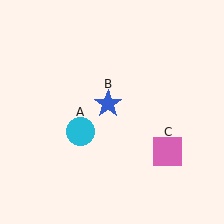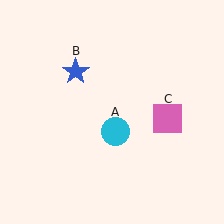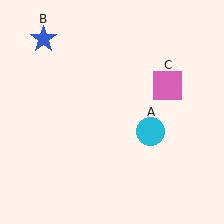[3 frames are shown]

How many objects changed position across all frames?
3 objects changed position: cyan circle (object A), blue star (object B), pink square (object C).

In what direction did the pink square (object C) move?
The pink square (object C) moved up.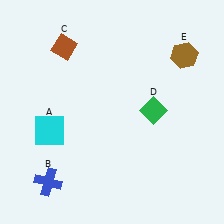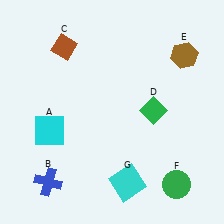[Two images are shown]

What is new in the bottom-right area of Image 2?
A green circle (F) was added in the bottom-right area of Image 2.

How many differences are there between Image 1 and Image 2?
There are 2 differences between the two images.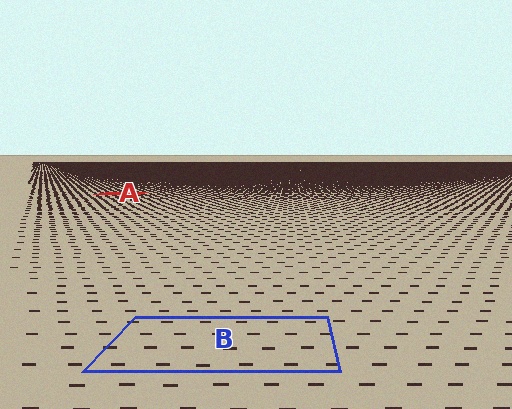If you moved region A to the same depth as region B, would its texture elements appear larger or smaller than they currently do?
They would appear larger. At a closer depth, the same texture elements are projected at a bigger on-screen size.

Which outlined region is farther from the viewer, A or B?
Region A is farther from the viewer — the texture elements inside it appear smaller and more densely packed.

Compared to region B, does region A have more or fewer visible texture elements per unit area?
Region A has more texture elements per unit area — they are packed more densely because it is farther away.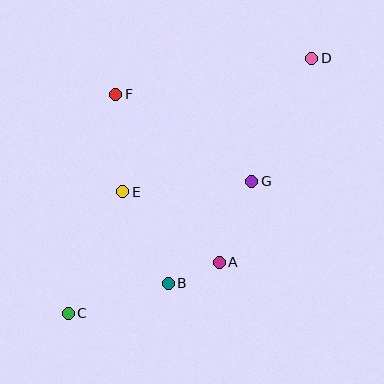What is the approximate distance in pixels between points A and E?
The distance between A and E is approximately 120 pixels.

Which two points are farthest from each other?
Points C and D are farthest from each other.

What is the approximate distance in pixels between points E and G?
The distance between E and G is approximately 129 pixels.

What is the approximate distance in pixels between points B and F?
The distance between B and F is approximately 196 pixels.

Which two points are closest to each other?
Points A and B are closest to each other.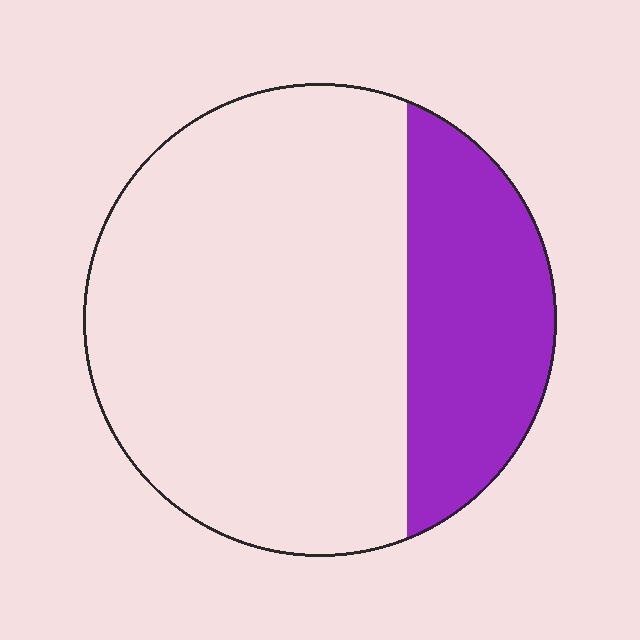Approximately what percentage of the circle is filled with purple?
Approximately 25%.